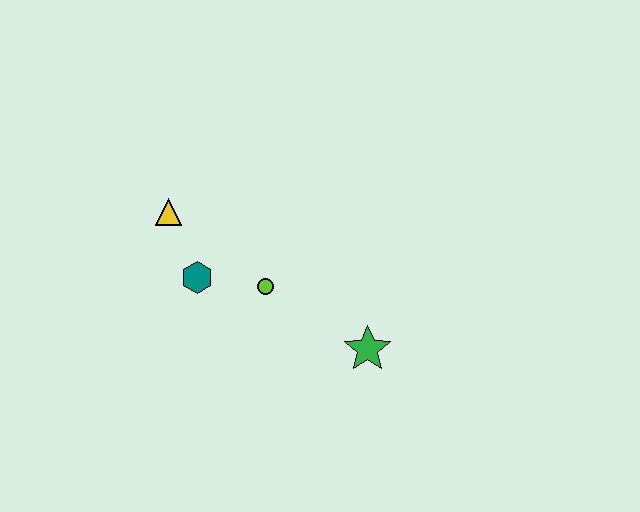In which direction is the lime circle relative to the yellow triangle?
The lime circle is to the right of the yellow triangle.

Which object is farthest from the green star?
The yellow triangle is farthest from the green star.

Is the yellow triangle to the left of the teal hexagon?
Yes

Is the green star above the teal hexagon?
No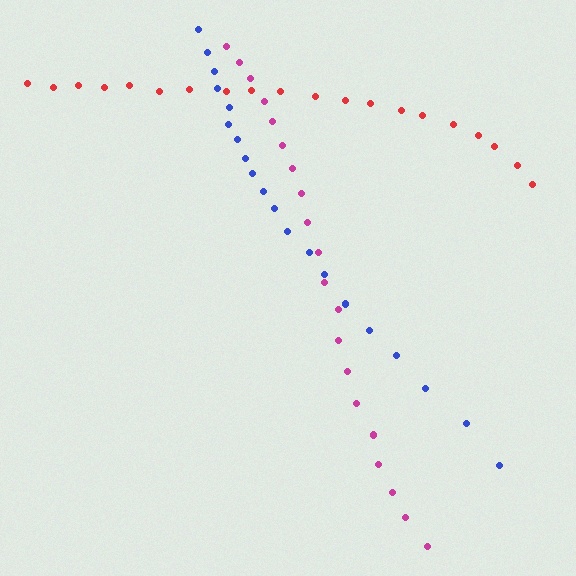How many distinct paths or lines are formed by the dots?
There are 3 distinct paths.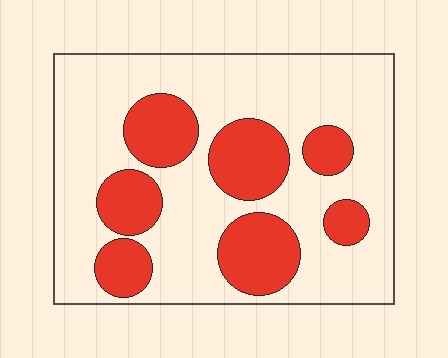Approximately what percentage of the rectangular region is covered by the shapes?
Approximately 30%.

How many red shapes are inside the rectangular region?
7.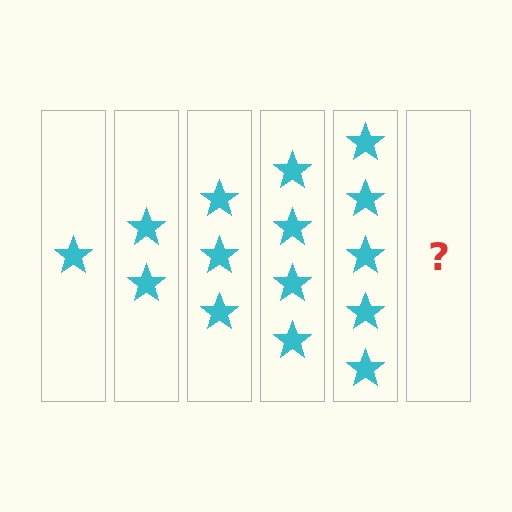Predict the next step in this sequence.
The next step is 6 stars.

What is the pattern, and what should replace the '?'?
The pattern is that each step adds one more star. The '?' should be 6 stars.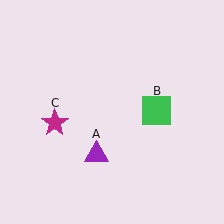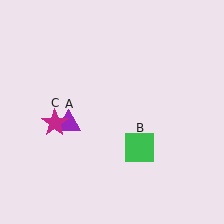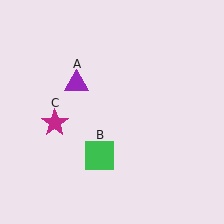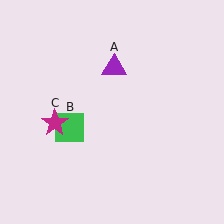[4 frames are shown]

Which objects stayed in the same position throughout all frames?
Magenta star (object C) remained stationary.